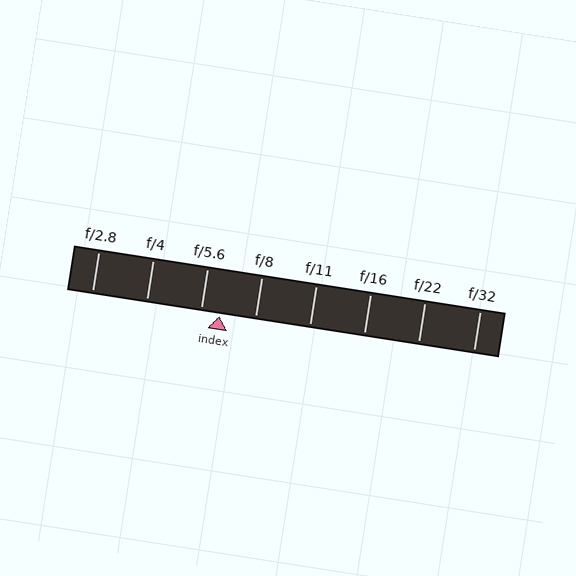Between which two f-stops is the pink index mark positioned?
The index mark is between f/5.6 and f/8.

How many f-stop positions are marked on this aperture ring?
There are 8 f-stop positions marked.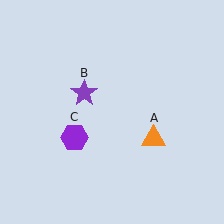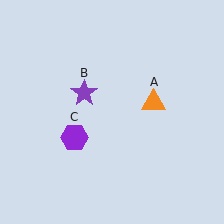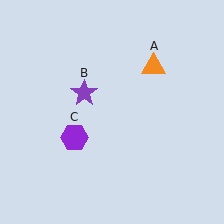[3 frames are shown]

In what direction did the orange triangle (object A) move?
The orange triangle (object A) moved up.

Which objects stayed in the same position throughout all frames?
Purple star (object B) and purple hexagon (object C) remained stationary.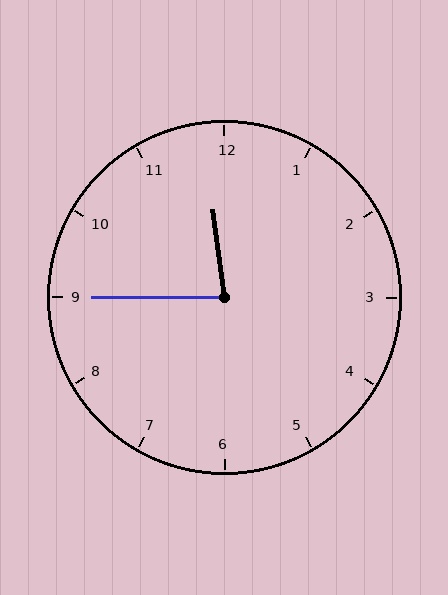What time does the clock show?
11:45.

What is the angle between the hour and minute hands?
Approximately 82 degrees.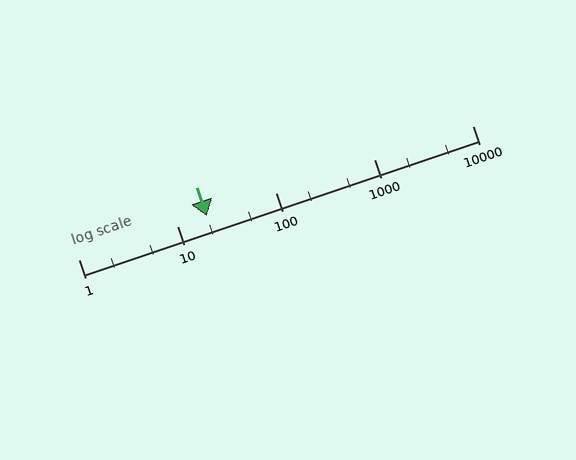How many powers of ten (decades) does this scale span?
The scale spans 4 decades, from 1 to 10000.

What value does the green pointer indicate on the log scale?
The pointer indicates approximately 20.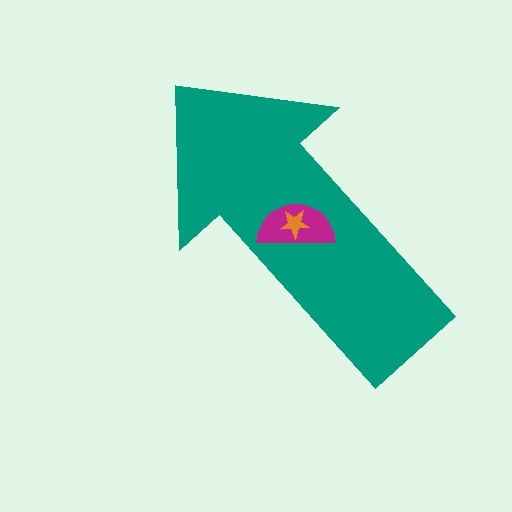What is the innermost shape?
The orange star.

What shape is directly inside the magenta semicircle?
The orange star.